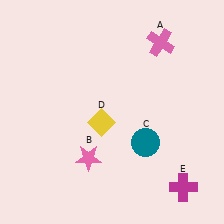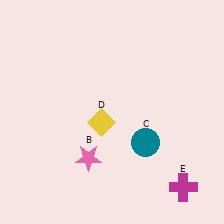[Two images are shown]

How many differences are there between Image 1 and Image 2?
There is 1 difference between the two images.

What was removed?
The pink cross (A) was removed in Image 2.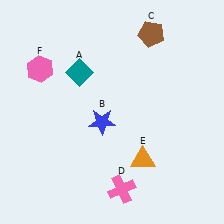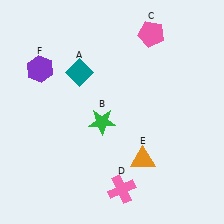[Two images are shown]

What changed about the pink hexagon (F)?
In Image 1, F is pink. In Image 2, it changed to purple.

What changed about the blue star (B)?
In Image 1, B is blue. In Image 2, it changed to green.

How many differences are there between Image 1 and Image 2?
There are 3 differences between the two images.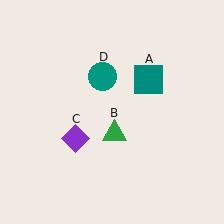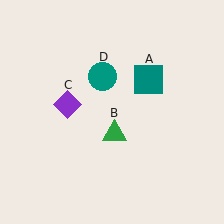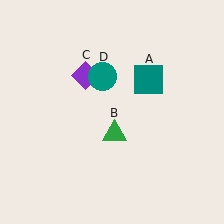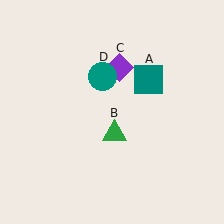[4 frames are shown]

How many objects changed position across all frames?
1 object changed position: purple diamond (object C).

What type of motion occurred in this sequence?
The purple diamond (object C) rotated clockwise around the center of the scene.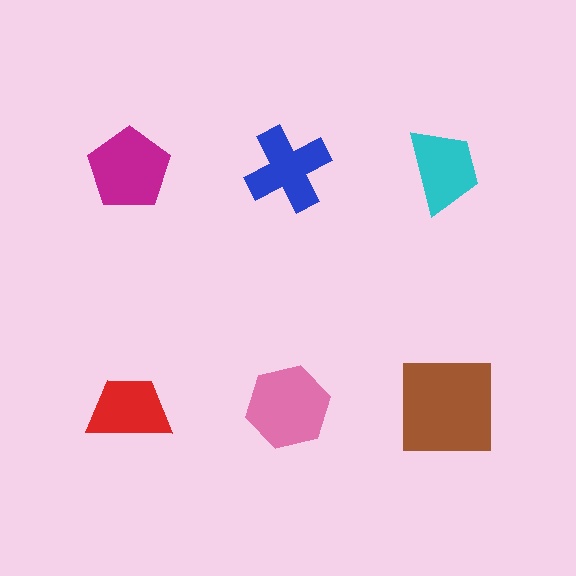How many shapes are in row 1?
3 shapes.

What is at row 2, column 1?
A red trapezoid.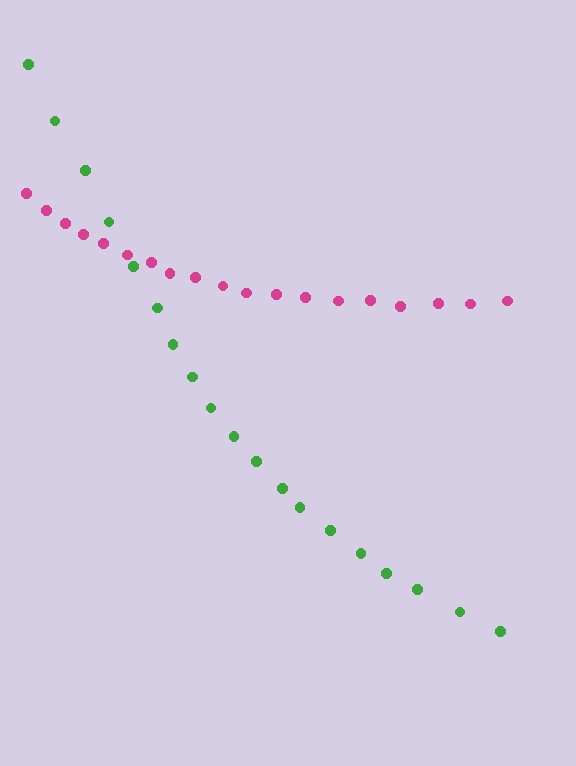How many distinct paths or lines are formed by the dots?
There are 2 distinct paths.